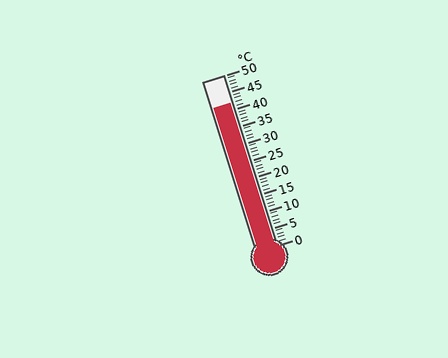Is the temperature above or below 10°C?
The temperature is above 10°C.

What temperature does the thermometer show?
The thermometer shows approximately 42°C.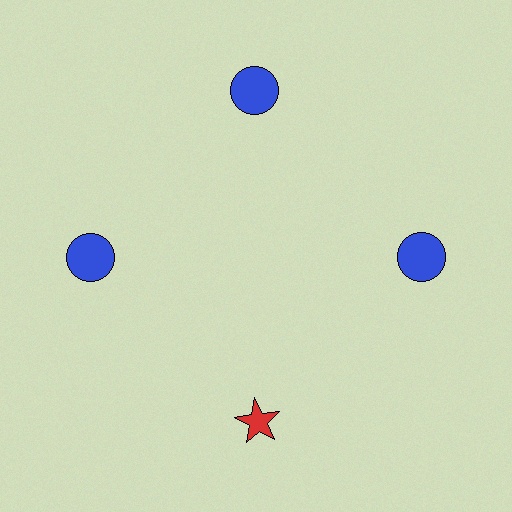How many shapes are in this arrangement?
There are 4 shapes arranged in a ring pattern.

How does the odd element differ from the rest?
It differs in both color (red instead of blue) and shape (star instead of circle).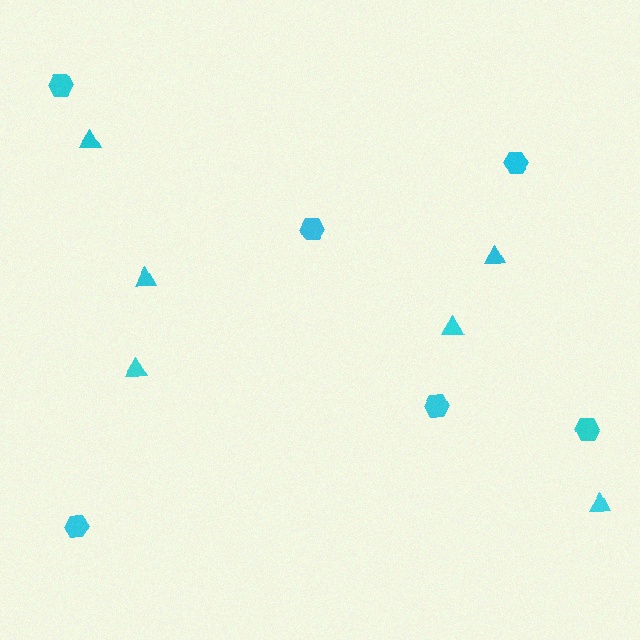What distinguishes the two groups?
There are 2 groups: one group of triangles (6) and one group of hexagons (6).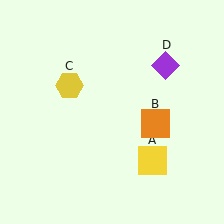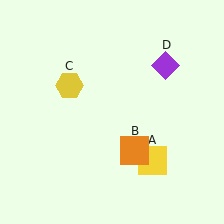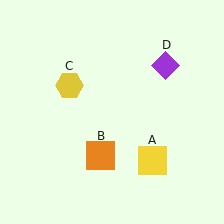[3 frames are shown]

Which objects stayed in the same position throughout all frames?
Yellow square (object A) and yellow hexagon (object C) and purple diamond (object D) remained stationary.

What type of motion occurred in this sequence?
The orange square (object B) rotated clockwise around the center of the scene.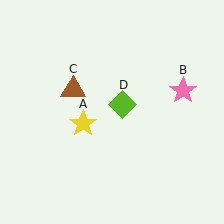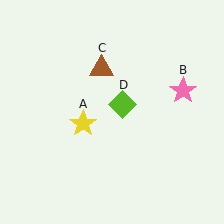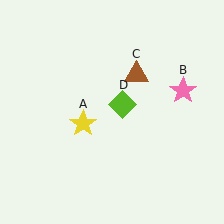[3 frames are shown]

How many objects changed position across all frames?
1 object changed position: brown triangle (object C).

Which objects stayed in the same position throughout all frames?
Yellow star (object A) and pink star (object B) and lime diamond (object D) remained stationary.